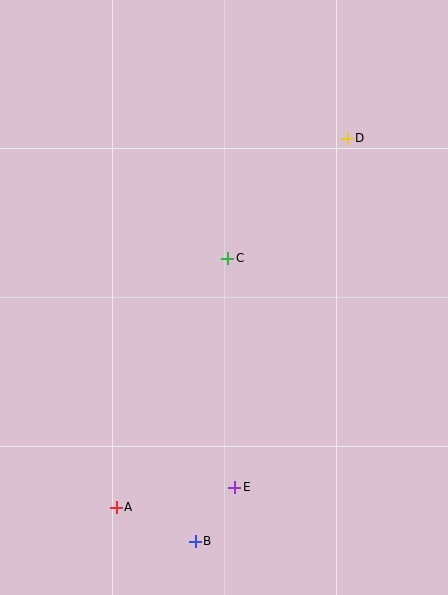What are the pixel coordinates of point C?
Point C is at (228, 258).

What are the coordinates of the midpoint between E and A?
The midpoint between E and A is at (176, 497).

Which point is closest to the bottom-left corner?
Point A is closest to the bottom-left corner.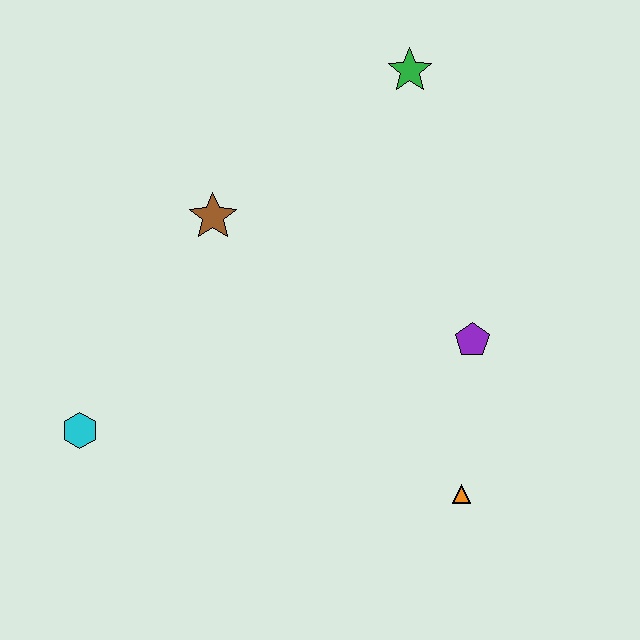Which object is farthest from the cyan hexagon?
The green star is farthest from the cyan hexagon.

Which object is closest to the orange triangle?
The purple pentagon is closest to the orange triangle.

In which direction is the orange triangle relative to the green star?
The orange triangle is below the green star.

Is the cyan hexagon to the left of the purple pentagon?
Yes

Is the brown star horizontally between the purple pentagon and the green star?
No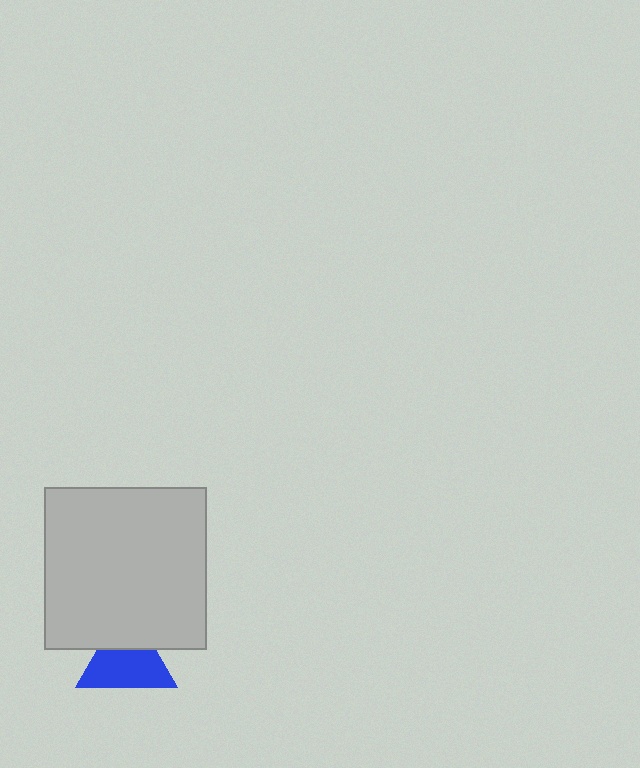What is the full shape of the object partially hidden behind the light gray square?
The partially hidden object is a blue triangle.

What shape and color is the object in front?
The object in front is a light gray square.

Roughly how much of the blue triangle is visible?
Most of it is visible (roughly 67%).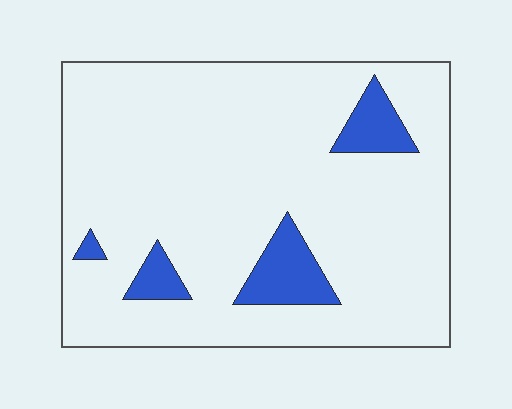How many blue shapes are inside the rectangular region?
4.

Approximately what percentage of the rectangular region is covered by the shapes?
Approximately 10%.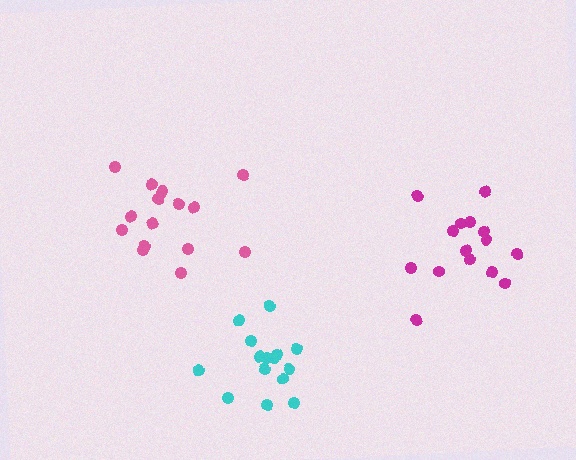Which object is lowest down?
The cyan cluster is bottommost.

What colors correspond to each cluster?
The clusters are colored: pink, magenta, cyan.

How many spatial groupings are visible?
There are 3 spatial groupings.